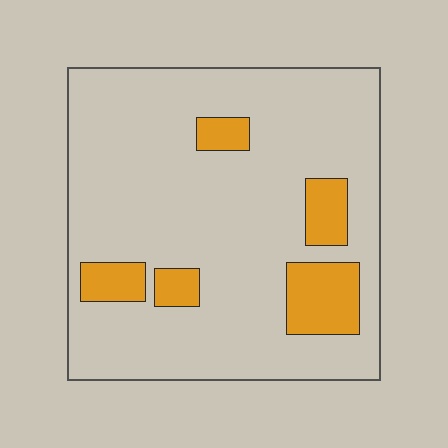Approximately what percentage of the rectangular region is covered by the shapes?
Approximately 15%.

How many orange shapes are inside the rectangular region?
5.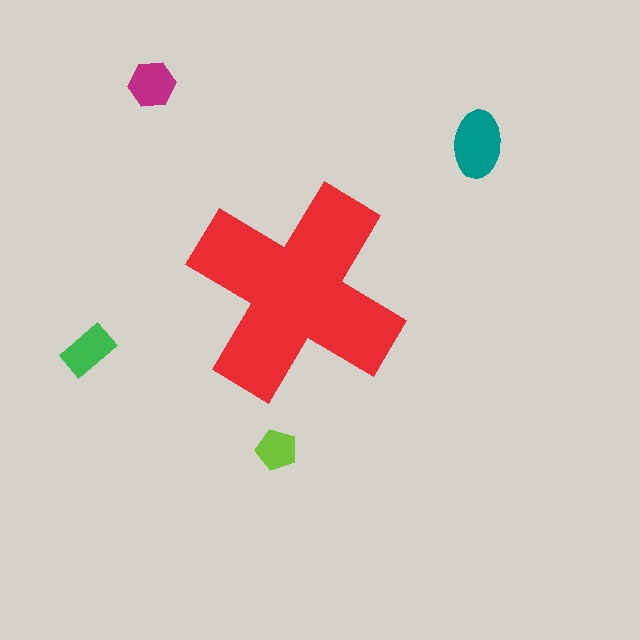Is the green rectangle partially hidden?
No, the green rectangle is fully visible.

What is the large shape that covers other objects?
A red cross.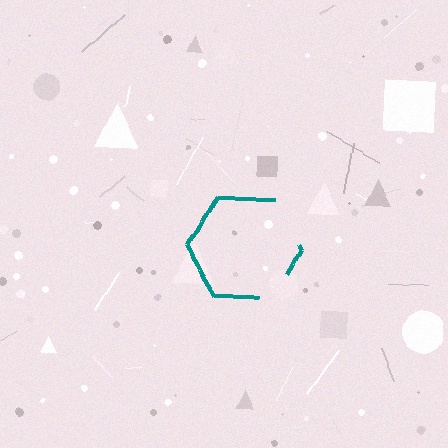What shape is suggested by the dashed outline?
The dashed outline suggests a hexagon.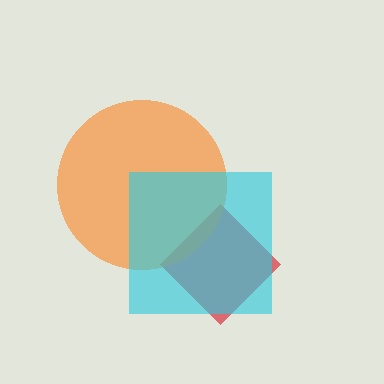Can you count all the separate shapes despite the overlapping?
Yes, there are 3 separate shapes.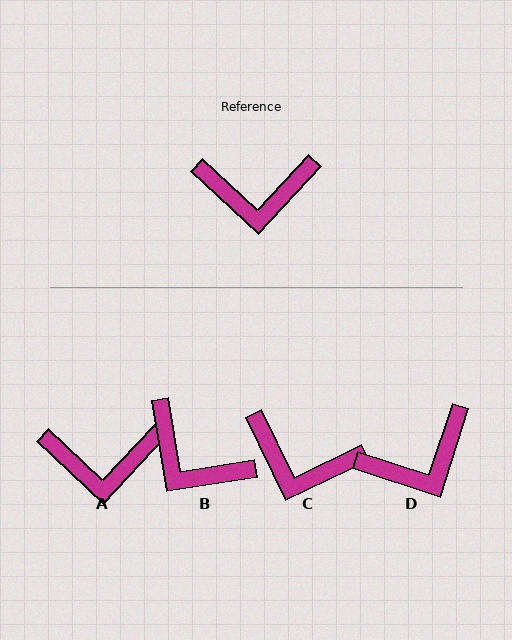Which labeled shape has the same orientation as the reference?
A.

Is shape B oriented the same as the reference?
No, it is off by about 38 degrees.